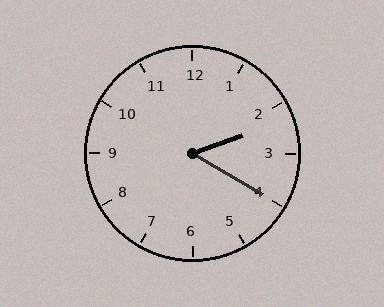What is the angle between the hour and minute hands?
Approximately 50 degrees.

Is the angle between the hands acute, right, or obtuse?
It is acute.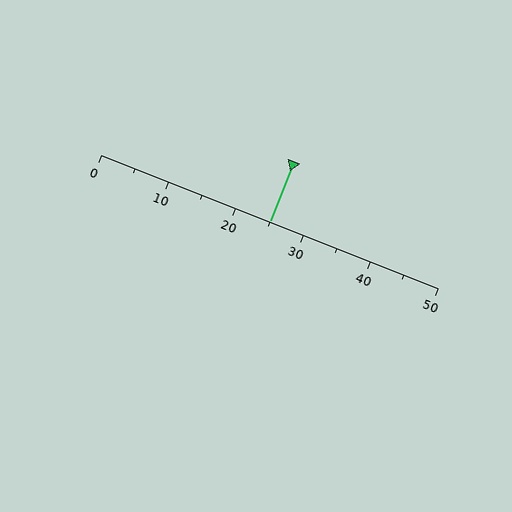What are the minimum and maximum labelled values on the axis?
The axis runs from 0 to 50.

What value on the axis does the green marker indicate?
The marker indicates approximately 25.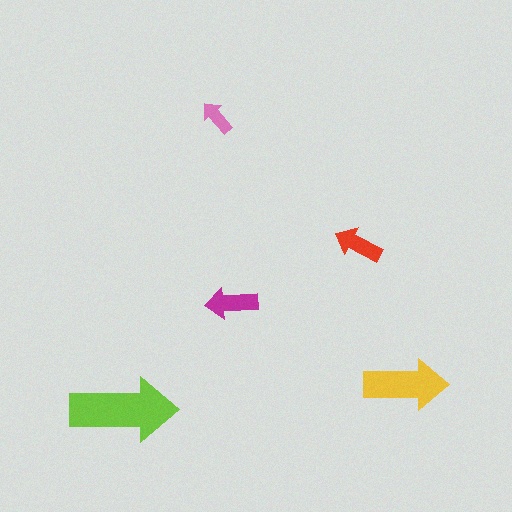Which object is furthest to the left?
The lime arrow is leftmost.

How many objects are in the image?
There are 5 objects in the image.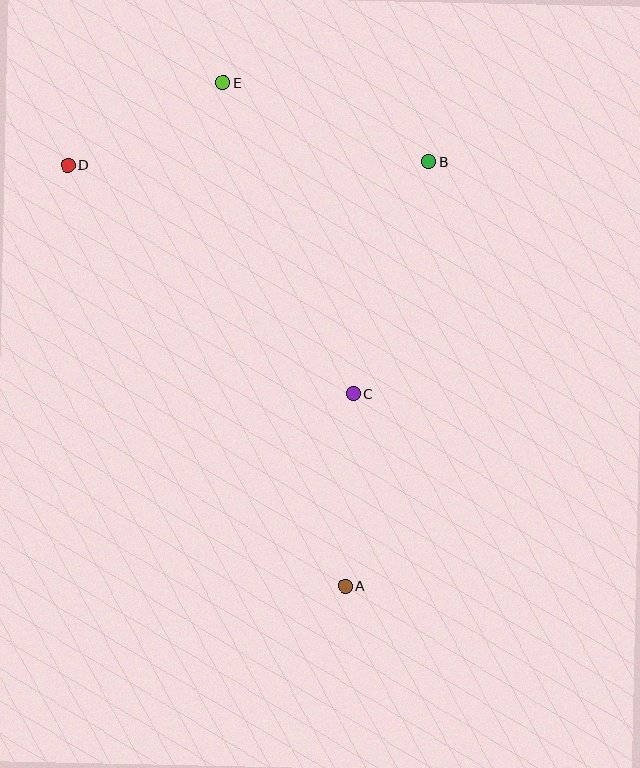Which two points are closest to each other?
Points D and E are closest to each other.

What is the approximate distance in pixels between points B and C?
The distance between B and C is approximately 244 pixels.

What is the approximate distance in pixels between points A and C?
The distance between A and C is approximately 192 pixels.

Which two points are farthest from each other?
Points A and E are farthest from each other.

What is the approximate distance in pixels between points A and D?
The distance between A and D is approximately 504 pixels.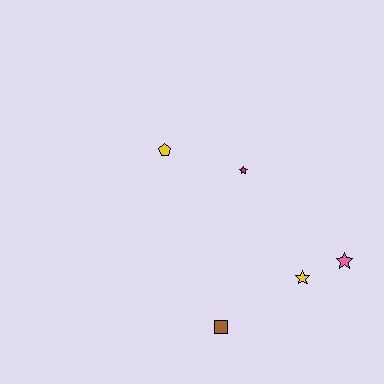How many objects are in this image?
There are 5 objects.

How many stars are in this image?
There are 3 stars.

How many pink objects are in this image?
There is 1 pink object.